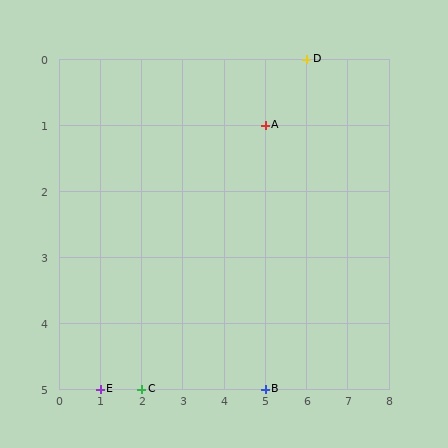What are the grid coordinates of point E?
Point E is at grid coordinates (1, 5).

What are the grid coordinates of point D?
Point D is at grid coordinates (6, 0).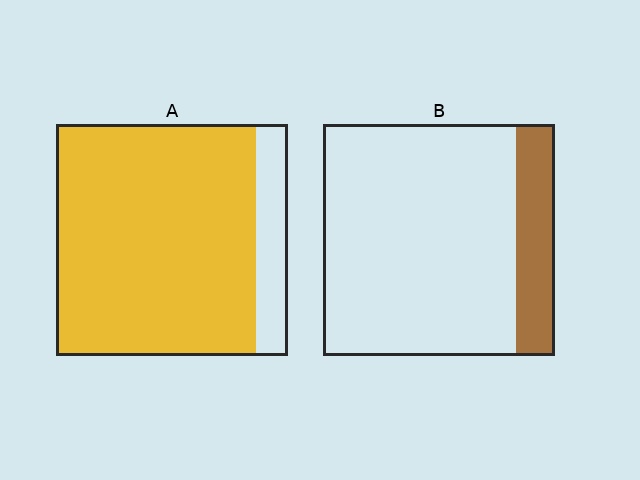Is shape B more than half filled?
No.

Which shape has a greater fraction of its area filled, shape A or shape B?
Shape A.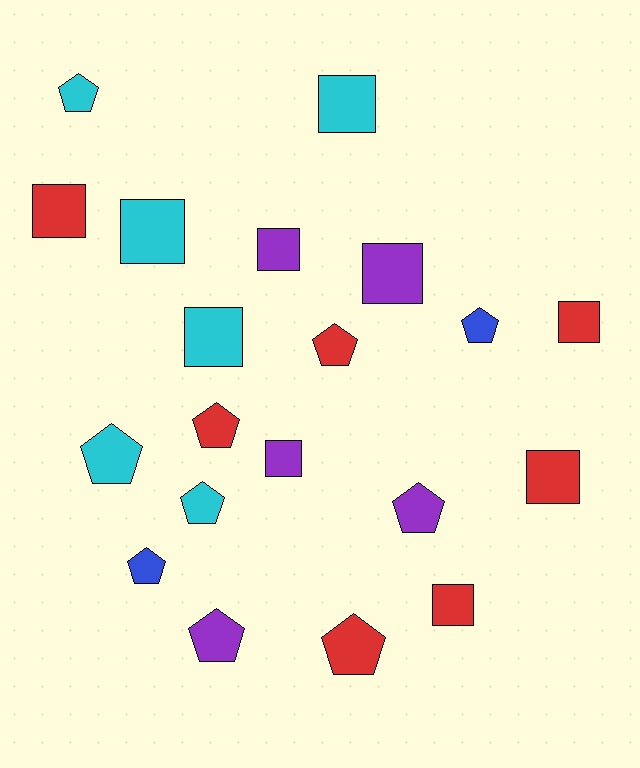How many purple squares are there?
There are 3 purple squares.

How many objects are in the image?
There are 20 objects.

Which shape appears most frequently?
Square, with 10 objects.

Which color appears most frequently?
Red, with 7 objects.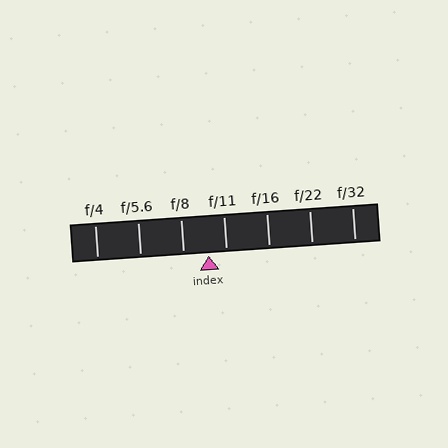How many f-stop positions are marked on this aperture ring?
There are 7 f-stop positions marked.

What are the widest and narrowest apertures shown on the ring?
The widest aperture shown is f/4 and the narrowest is f/32.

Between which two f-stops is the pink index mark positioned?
The index mark is between f/8 and f/11.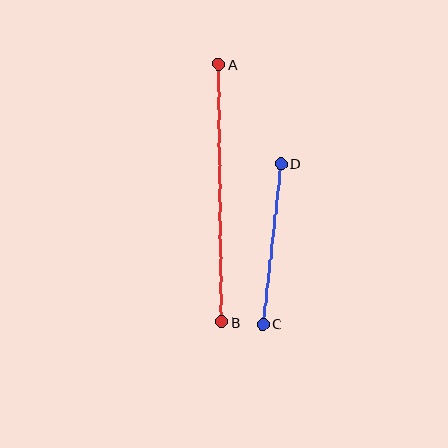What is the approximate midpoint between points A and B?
The midpoint is at approximately (220, 193) pixels.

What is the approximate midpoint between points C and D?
The midpoint is at approximately (272, 244) pixels.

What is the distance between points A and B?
The distance is approximately 258 pixels.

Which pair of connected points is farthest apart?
Points A and B are farthest apart.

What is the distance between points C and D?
The distance is approximately 161 pixels.